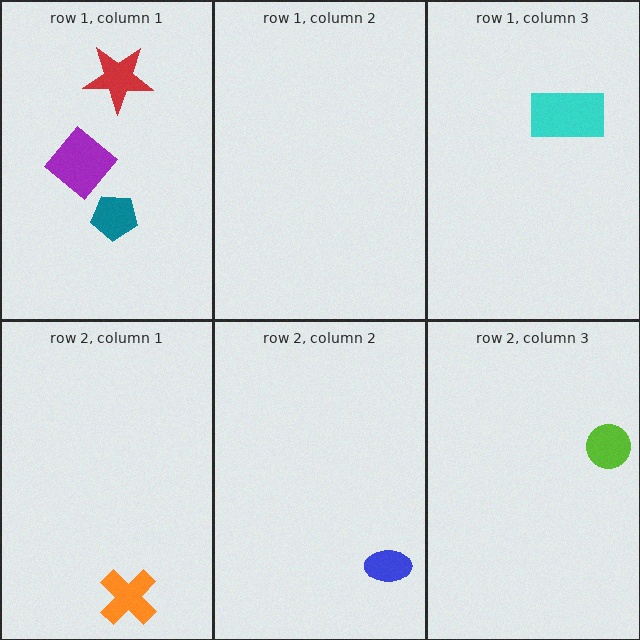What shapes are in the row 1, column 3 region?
The cyan rectangle.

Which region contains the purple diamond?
The row 1, column 1 region.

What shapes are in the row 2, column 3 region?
The lime circle.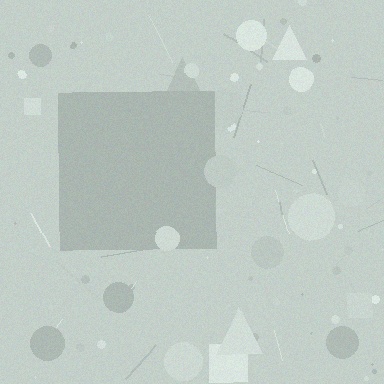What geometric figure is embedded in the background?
A square is embedded in the background.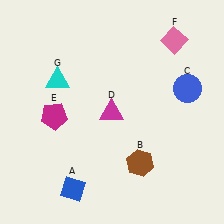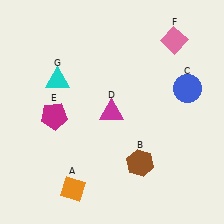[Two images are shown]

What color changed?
The diamond (A) changed from blue in Image 1 to orange in Image 2.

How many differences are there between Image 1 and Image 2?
There is 1 difference between the two images.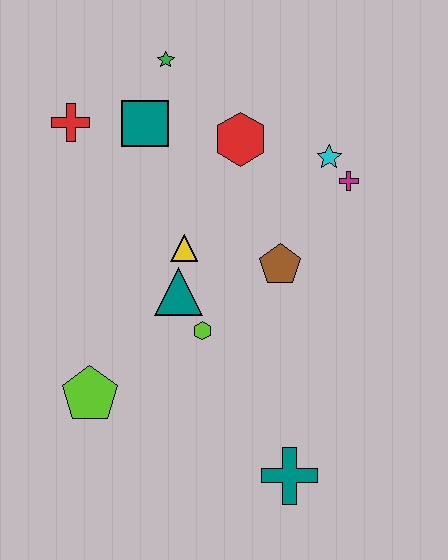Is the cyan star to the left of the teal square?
No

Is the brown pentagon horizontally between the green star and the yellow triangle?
No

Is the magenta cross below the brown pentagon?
No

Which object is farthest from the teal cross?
The green star is farthest from the teal cross.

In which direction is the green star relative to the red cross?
The green star is to the right of the red cross.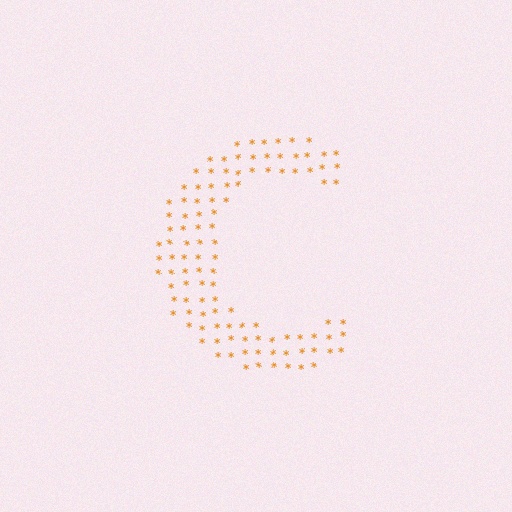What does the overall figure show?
The overall figure shows the letter C.